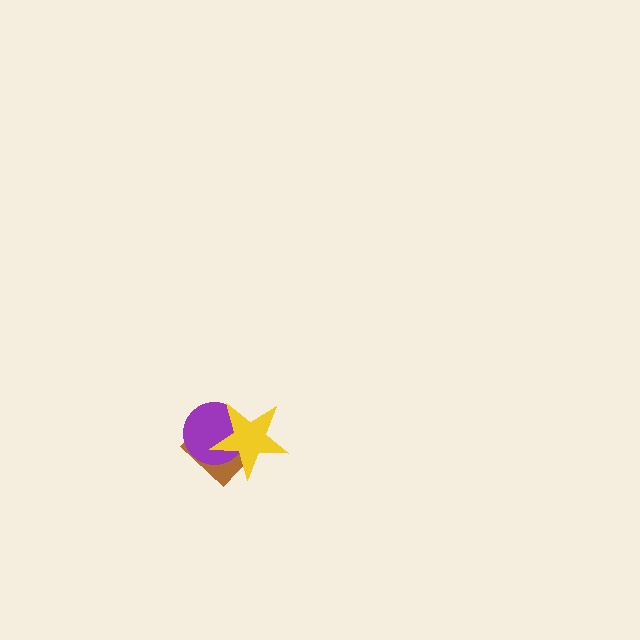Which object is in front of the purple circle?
The yellow star is in front of the purple circle.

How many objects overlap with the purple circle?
2 objects overlap with the purple circle.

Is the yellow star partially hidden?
No, no other shape covers it.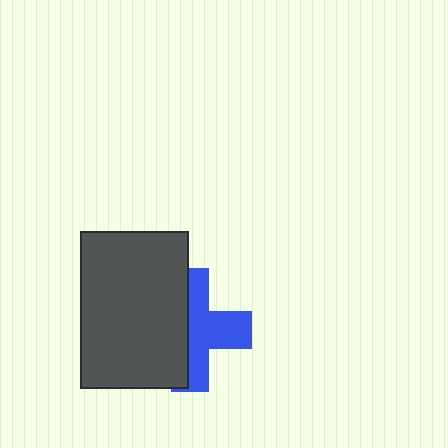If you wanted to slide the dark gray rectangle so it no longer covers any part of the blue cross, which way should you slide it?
Slide it left — that is the most direct way to separate the two shapes.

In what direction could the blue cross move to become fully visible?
The blue cross could move right. That would shift it out from behind the dark gray rectangle entirely.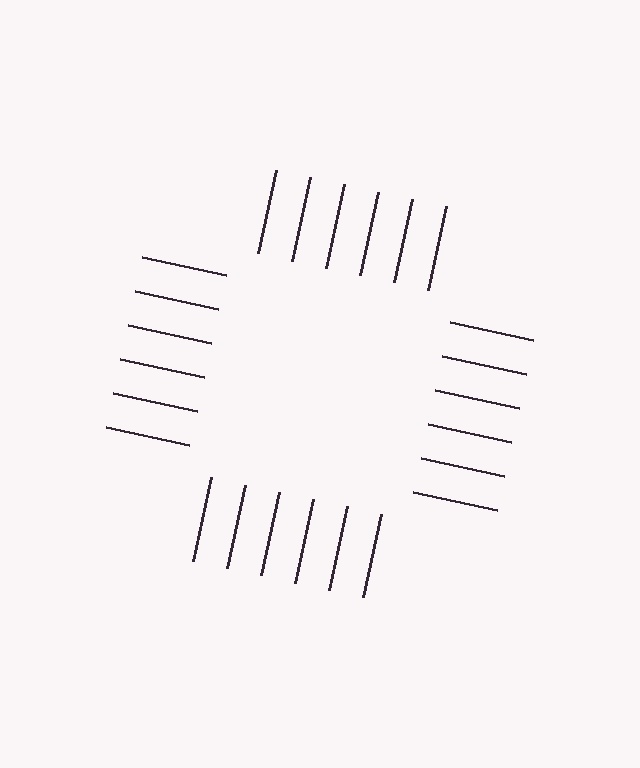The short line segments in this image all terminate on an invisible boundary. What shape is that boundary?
An illusory square — the line segments terminate on its edges but no continuous stroke is drawn.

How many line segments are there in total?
24 — 6 along each of the 4 edges.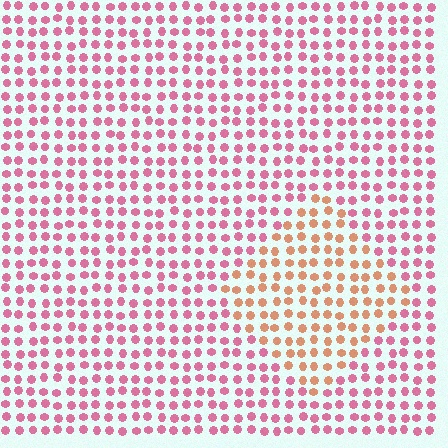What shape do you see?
I see a diamond.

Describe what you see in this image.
The image is filled with small pink elements in a uniform arrangement. A diamond-shaped region is visible where the elements are tinted to a slightly different hue, forming a subtle color boundary.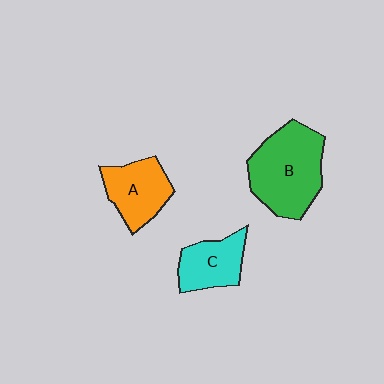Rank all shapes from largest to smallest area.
From largest to smallest: B (green), A (orange), C (cyan).